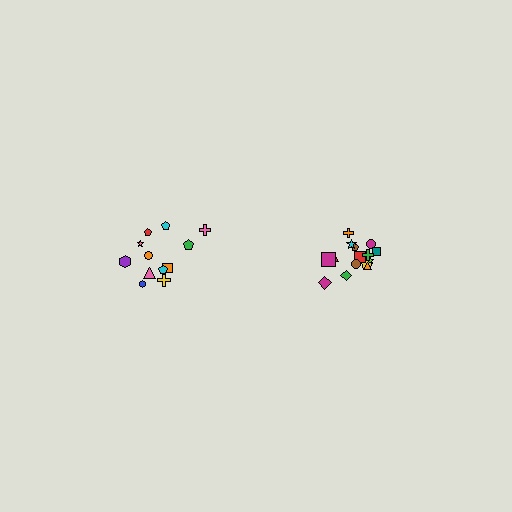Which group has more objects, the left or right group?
The right group.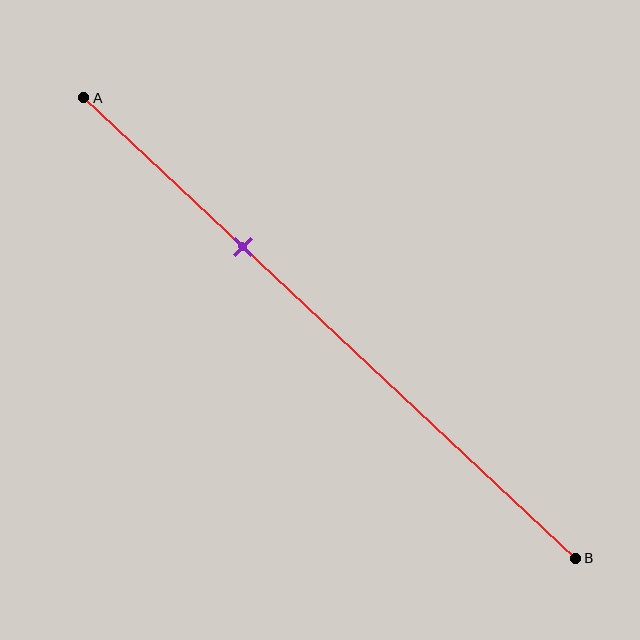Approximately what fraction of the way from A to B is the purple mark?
The purple mark is approximately 30% of the way from A to B.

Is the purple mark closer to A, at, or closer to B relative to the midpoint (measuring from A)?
The purple mark is closer to point A than the midpoint of segment AB.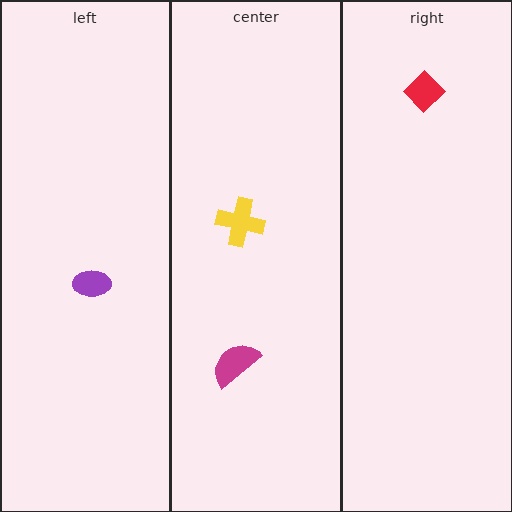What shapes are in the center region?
The magenta semicircle, the yellow cross.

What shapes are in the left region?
The purple ellipse.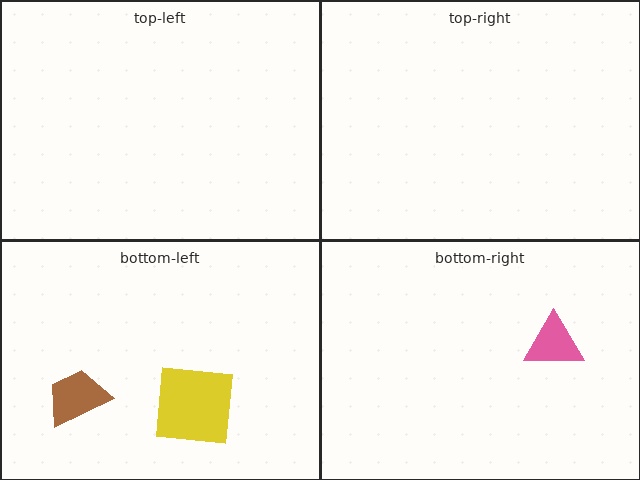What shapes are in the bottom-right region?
The pink triangle.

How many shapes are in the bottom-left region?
2.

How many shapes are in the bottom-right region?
1.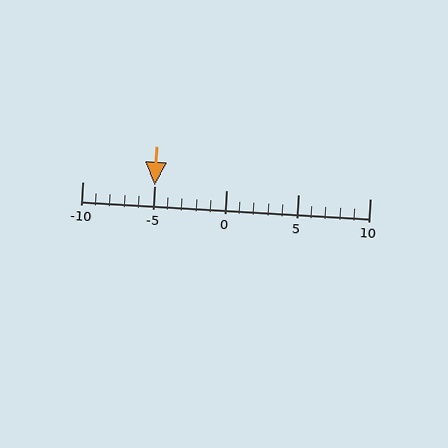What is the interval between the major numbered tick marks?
The major tick marks are spaced 5 units apart.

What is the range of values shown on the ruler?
The ruler shows values from -10 to 10.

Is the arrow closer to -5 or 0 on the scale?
The arrow is closer to -5.